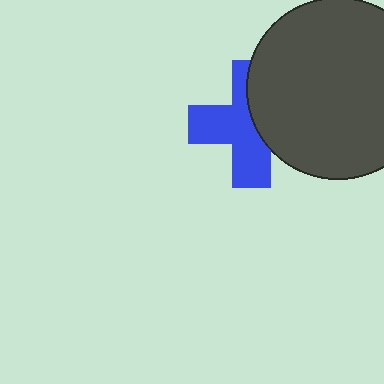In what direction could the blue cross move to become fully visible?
The blue cross could move left. That would shift it out from behind the dark gray circle entirely.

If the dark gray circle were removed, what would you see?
You would see the complete blue cross.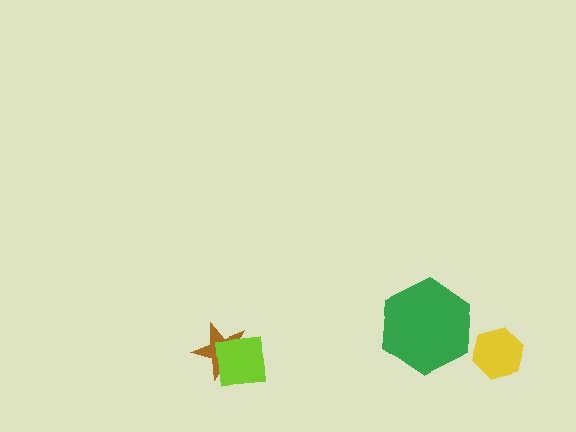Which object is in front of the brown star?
The lime square is in front of the brown star.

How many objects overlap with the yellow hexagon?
0 objects overlap with the yellow hexagon.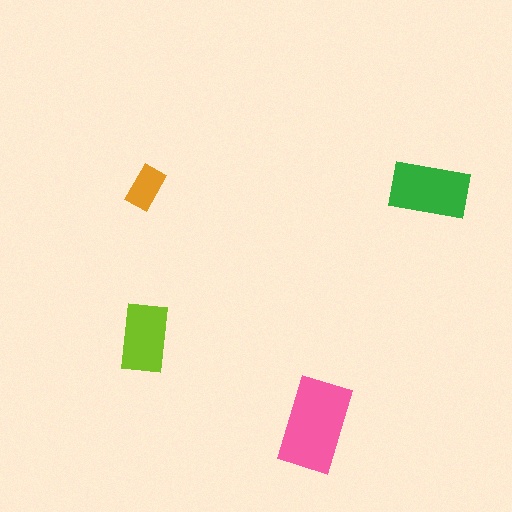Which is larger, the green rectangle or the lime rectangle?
The green one.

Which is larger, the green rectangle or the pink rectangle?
The pink one.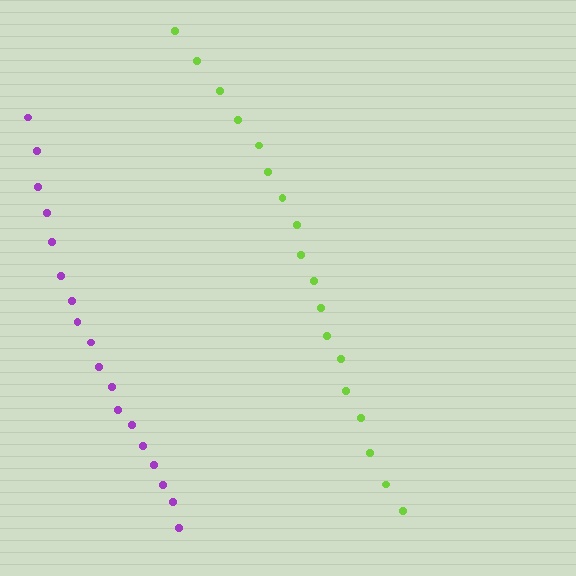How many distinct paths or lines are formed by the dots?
There are 2 distinct paths.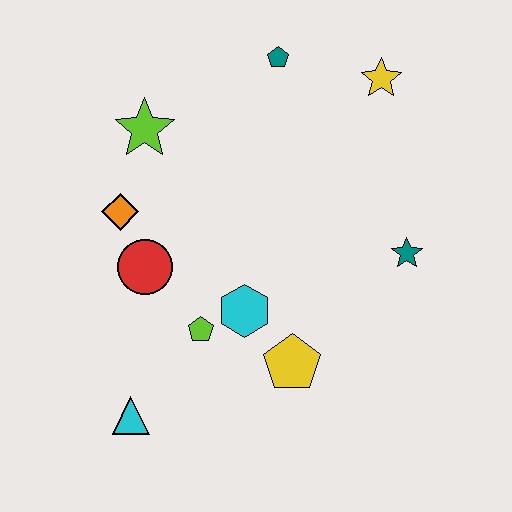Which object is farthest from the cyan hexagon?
The yellow star is farthest from the cyan hexagon.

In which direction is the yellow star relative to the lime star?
The yellow star is to the right of the lime star.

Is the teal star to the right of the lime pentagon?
Yes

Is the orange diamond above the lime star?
No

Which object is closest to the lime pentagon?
The cyan hexagon is closest to the lime pentagon.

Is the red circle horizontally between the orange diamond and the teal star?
Yes